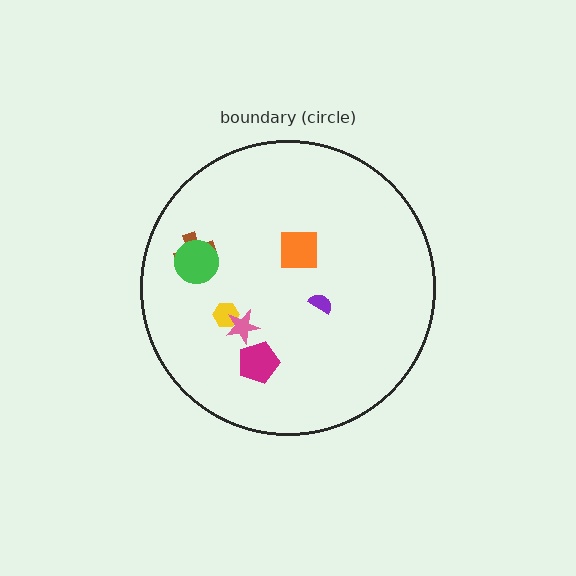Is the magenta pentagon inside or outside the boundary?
Inside.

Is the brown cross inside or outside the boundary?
Inside.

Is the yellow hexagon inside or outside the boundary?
Inside.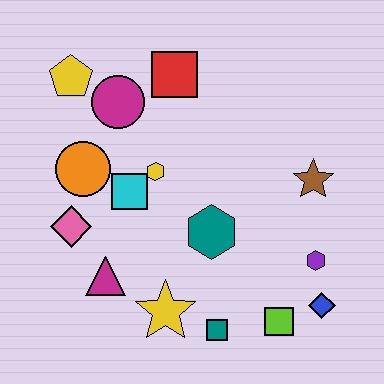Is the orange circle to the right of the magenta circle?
No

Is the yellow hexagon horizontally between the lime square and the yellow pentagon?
Yes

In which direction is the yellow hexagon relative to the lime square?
The yellow hexagon is above the lime square.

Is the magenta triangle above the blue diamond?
Yes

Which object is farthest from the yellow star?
The yellow pentagon is farthest from the yellow star.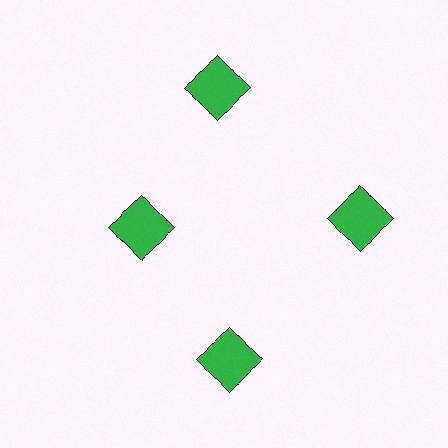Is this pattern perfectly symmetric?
No. The 4 green squares are arranged in a ring, but one element near the 9 o'clock position is pulled inward toward the center, breaking the 4-fold rotational symmetry.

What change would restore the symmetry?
The symmetry would be restored by moving it outward, back onto the ring so that all 4 squares sit at equal angles and equal distance from the center.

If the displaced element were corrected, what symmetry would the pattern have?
It would have 4-fold rotational symmetry — the pattern would map onto itself every 90 degrees.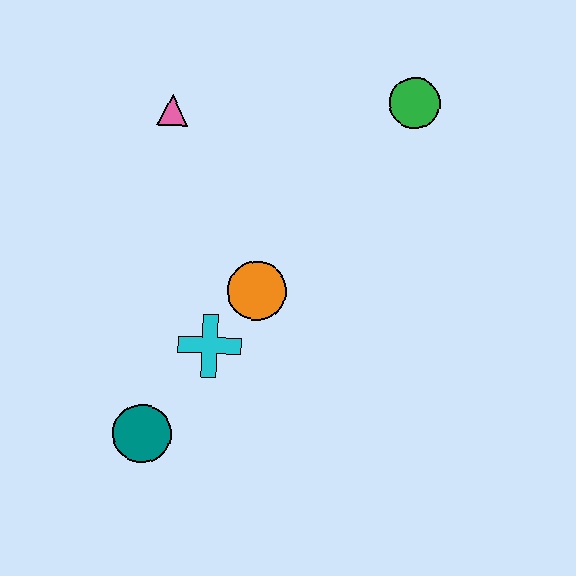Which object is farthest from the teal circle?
The green circle is farthest from the teal circle.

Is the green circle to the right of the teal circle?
Yes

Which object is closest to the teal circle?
The cyan cross is closest to the teal circle.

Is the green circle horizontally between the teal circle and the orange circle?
No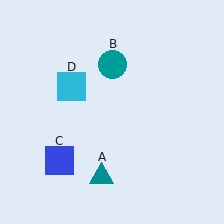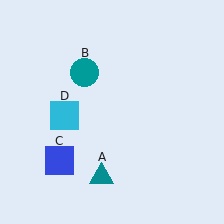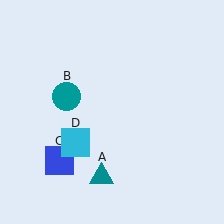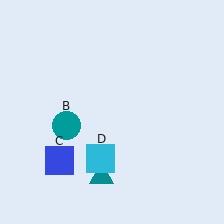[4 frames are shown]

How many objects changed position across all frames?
2 objects changed position: teal circle (object B), cyan square (object D).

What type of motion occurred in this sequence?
The teal circle (object B), cyan square (object D) rotated counterclockwise around the center of the scene.